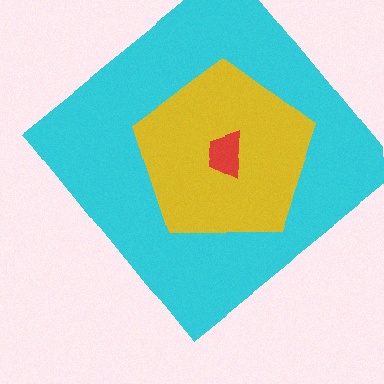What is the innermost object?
The red trapezoid.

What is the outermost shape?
The cyan diamond.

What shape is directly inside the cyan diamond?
The yellow pentagon.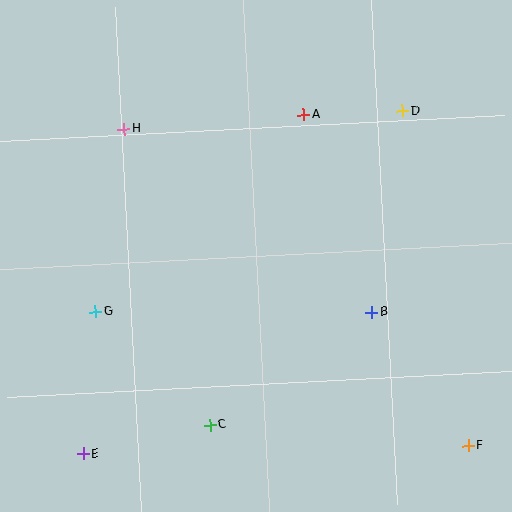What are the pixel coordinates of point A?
Point A is at (304, 115).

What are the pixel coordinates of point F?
Point F is at (468, 446).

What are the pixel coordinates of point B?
Point B is at (372, 312).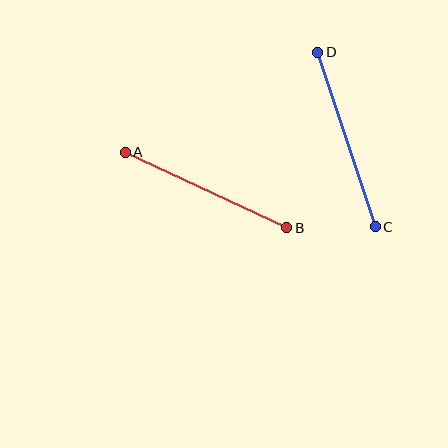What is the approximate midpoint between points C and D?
The midpoint is at approximately (347, 140) pixels.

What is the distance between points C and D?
The distance is approximately 184 pixels.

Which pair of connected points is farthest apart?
Points C and D are farthest apart.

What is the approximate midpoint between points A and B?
The midpoint is at approximately (206, 190) pixels.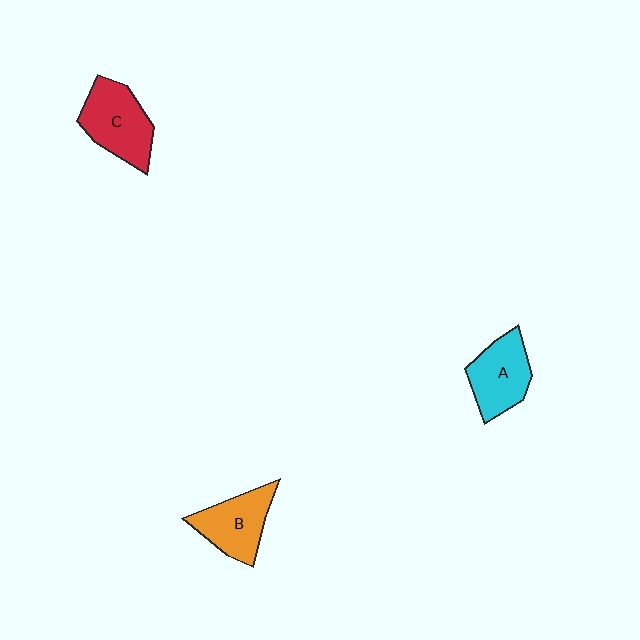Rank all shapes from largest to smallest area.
From largest to smallest: C (red), A (cyan), B (orange).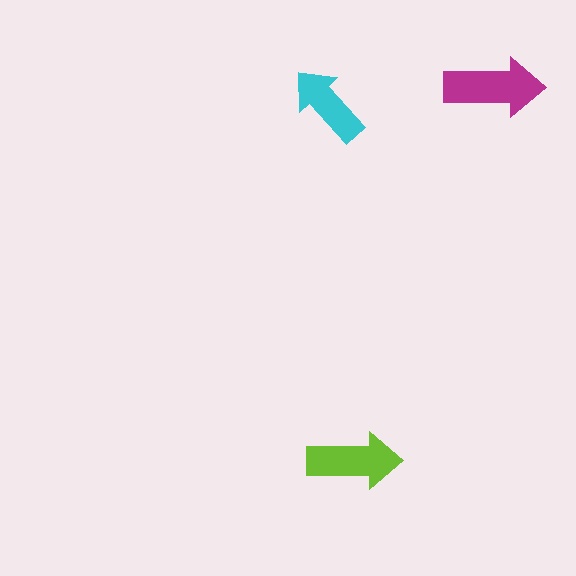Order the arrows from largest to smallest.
the magenta one, the lime one, the cyan one.